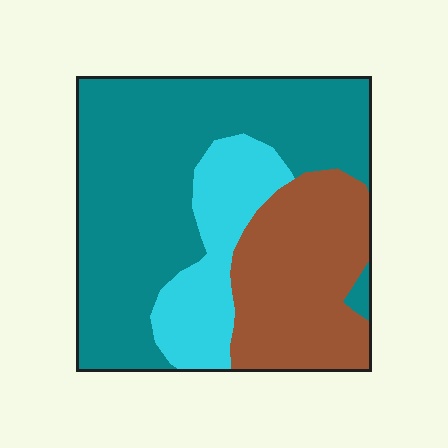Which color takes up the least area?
Cyan, at roughly 20%.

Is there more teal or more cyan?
Teal.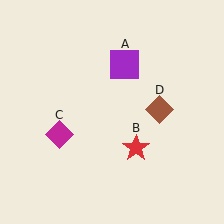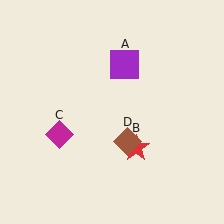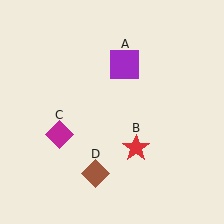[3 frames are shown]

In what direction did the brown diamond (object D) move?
The brown diamond (object D) moved down and to the left.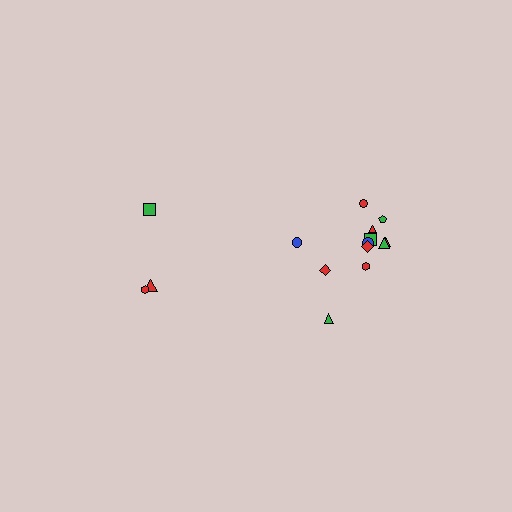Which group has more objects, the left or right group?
The right group.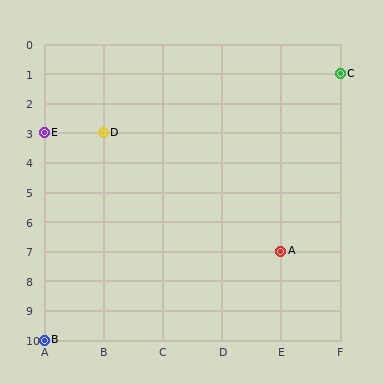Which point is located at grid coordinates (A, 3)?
Point E is at (A, 3).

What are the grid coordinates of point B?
Point B is at grid coordinates (A, 10).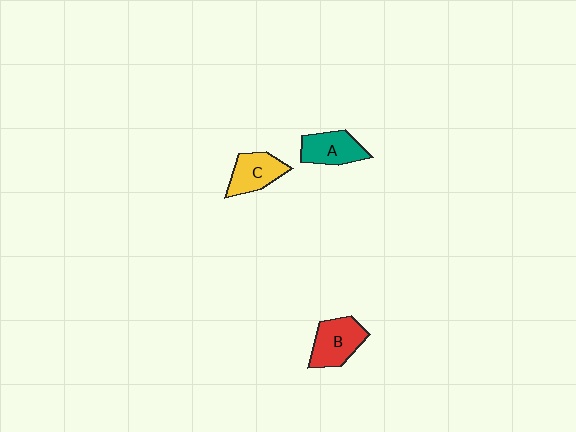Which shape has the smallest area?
Shape C (yellow).